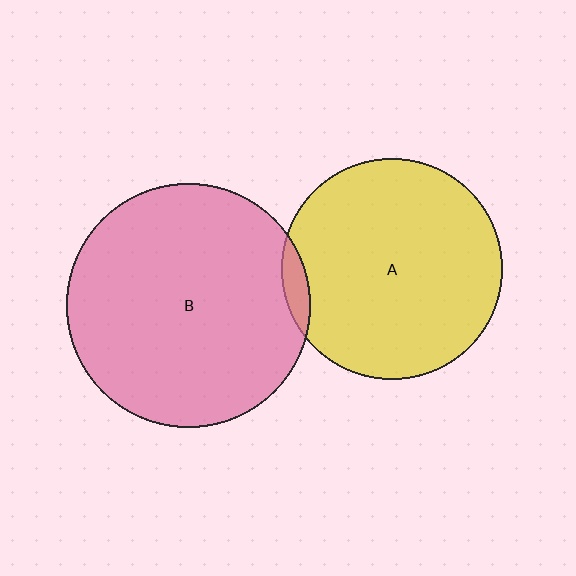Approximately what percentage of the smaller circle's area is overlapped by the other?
Approximately 5%.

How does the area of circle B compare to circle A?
Approximately 1.2 times.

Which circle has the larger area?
Circle B (pink).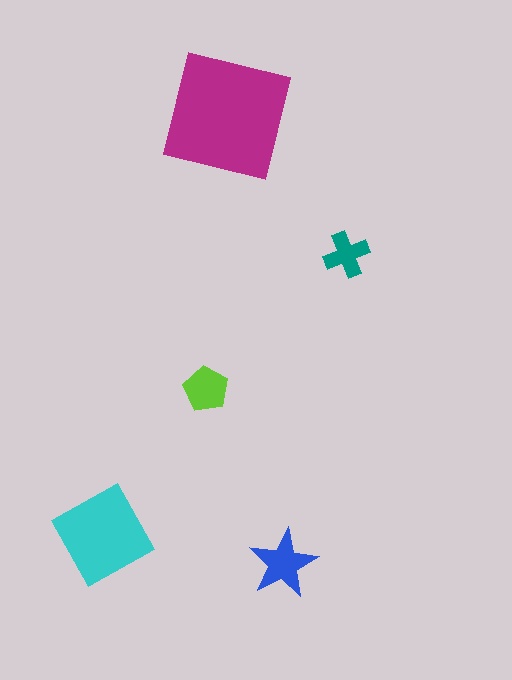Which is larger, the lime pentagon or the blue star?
The blue star.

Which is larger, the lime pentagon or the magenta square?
The magenta square.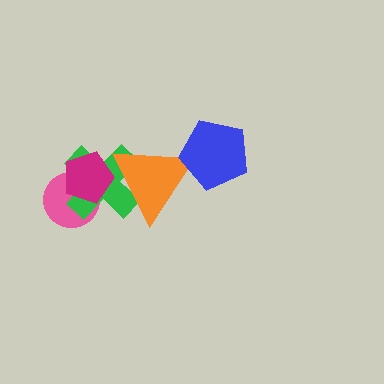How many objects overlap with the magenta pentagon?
3 objects overlap with the magenta pentagon.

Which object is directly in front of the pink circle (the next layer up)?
The green cross is directly in front of the pink circle.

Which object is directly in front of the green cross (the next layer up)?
The magenta pentagon is directly in front of the green cross.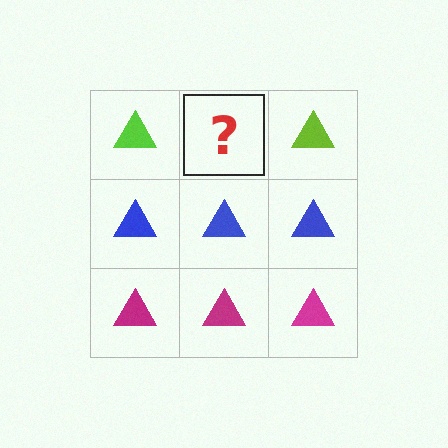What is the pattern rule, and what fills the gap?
The rule is that each row has a consistent color. The gap should be filled with a lime triangle.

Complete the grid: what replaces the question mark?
The question mark should be replaced with a lime triangle.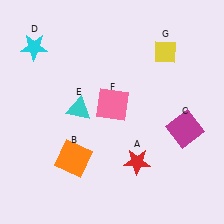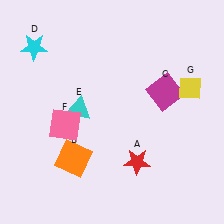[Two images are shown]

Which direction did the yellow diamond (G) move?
The yellow diamond (G) moved down.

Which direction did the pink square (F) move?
The pink square (F) moved left.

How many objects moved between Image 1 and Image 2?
3 objects moved between the two images.